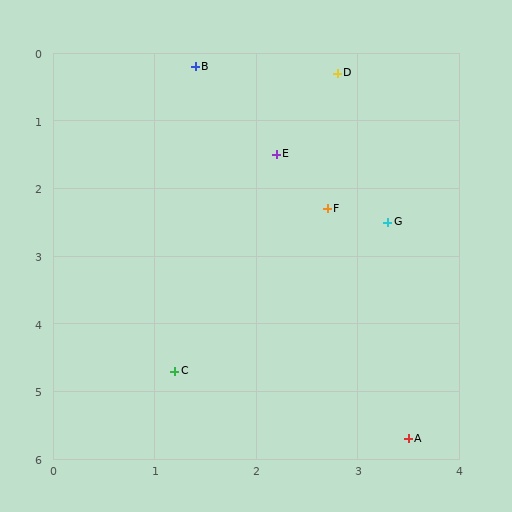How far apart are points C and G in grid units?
Points C and G are about 3.0 grid units apart.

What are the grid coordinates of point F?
Point F is at approximately (2.7, 2.3).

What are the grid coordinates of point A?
Point A is at approximately (3.5, 5.7).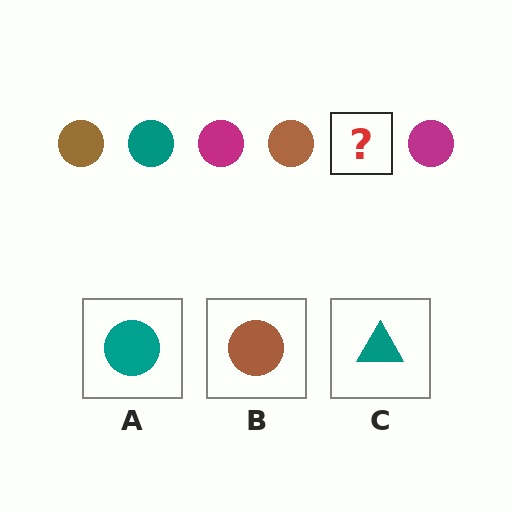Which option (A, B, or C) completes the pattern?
A.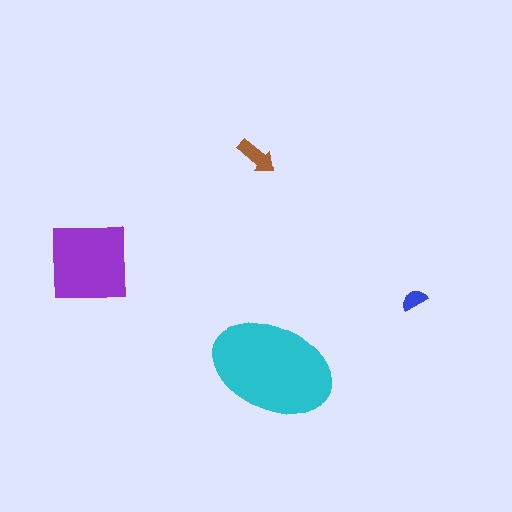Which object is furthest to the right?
The blue semicircle is rightmost.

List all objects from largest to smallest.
The cyan ellipse, the purple square, the brown arrow, the blue semicircle.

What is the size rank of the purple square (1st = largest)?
2nd.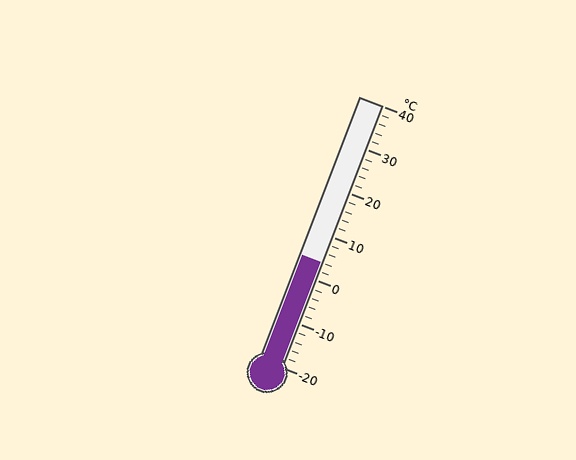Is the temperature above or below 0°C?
The temperature is above 0°C.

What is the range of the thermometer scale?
The thermometer scale ranges from -20°C to 40°C.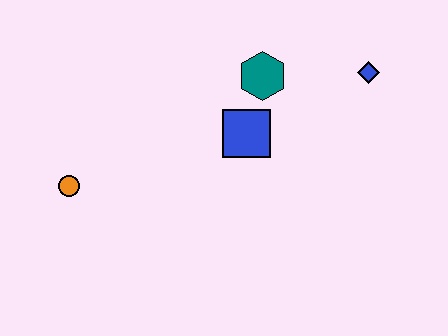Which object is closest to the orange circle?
The blue square is closest to the orange circle.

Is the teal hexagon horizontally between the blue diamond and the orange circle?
Yes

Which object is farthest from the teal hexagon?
The orange circle is farthest from the teal hexagon.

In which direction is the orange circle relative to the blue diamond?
The orange circle is to the left of the blue diamond.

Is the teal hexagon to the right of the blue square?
Yes